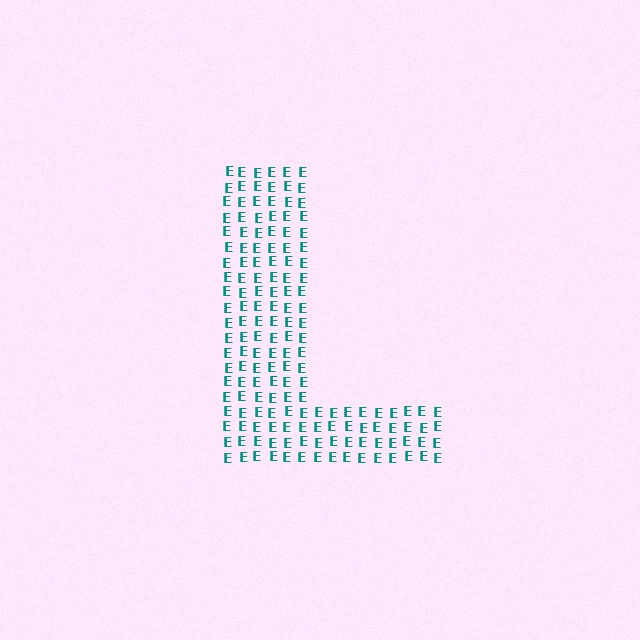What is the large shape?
The large shape is the letter L.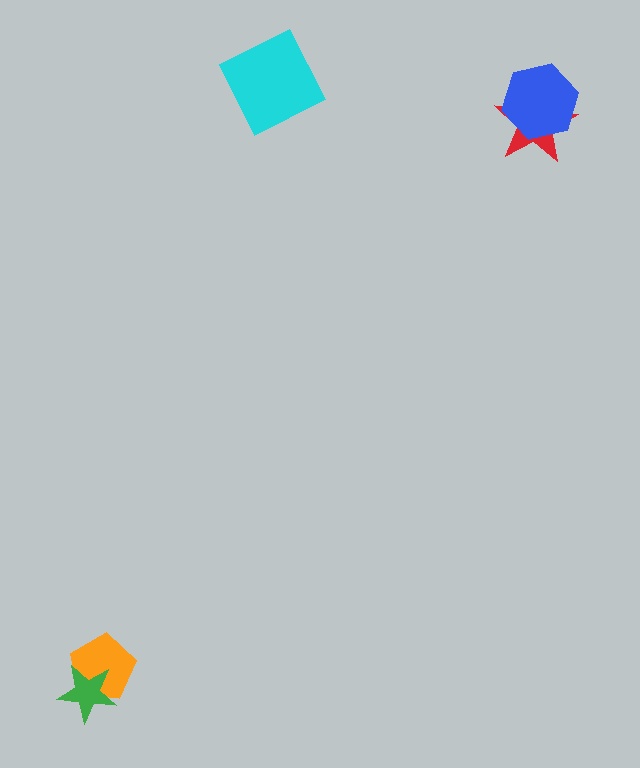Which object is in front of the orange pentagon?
The green star is in front of the orange pentagon.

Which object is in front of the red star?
The blue hexagon is in front of the red star.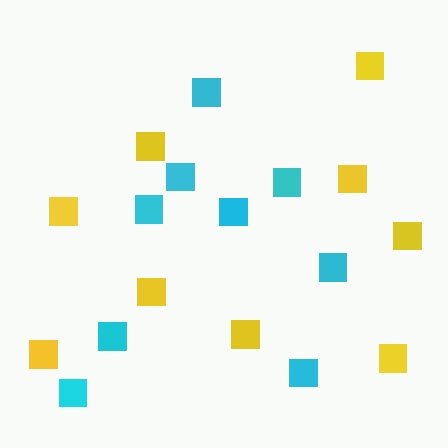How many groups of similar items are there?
There are 2 groups: one group of cyan squares (9) and one group of yellow squares (9).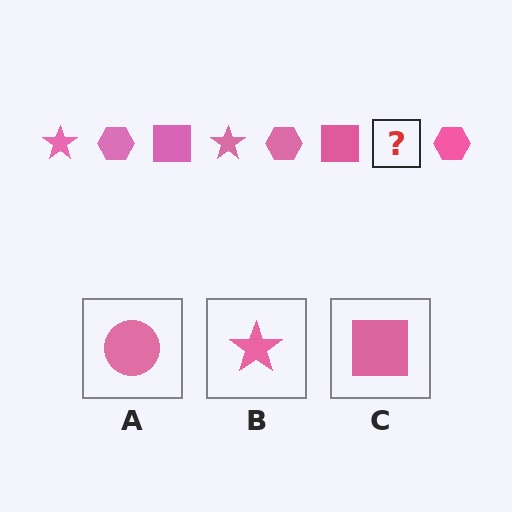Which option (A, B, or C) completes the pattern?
B.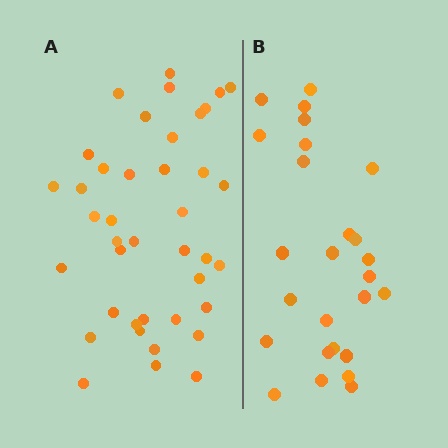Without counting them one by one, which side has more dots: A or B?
Region A (the left region) has more dots.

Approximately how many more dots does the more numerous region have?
Region A has approximately 15 more dots than region B.